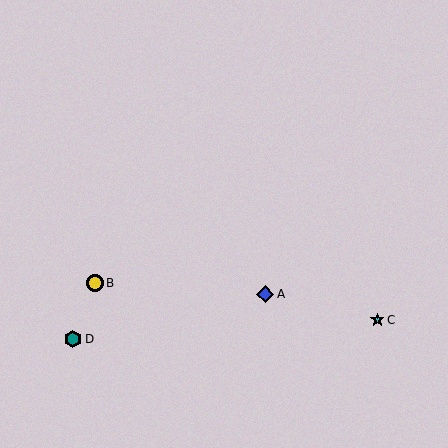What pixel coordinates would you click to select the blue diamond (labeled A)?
Click at (265, 294) to select the blue diamond A.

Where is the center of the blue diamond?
The center of the blue diamond is at (265, 294).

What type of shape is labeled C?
Shape C is a cyan star.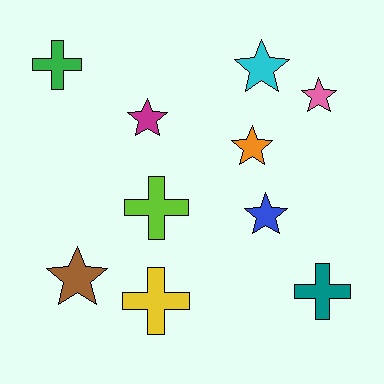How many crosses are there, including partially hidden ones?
There are 4 crosses.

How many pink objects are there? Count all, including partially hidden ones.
There is 1 pink object.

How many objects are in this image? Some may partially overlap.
There are 10 objects.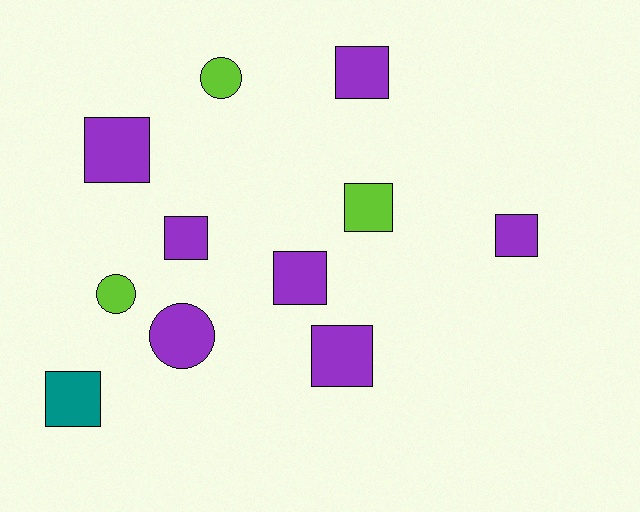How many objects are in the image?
There are 11 objects.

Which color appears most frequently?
Purple, with 7 objects.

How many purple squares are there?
There are 6 purple squares.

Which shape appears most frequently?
Square, with 8 objects.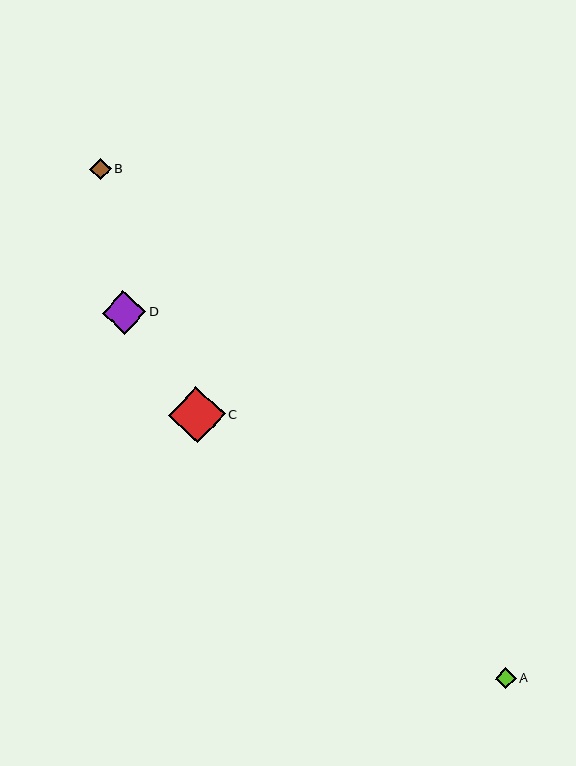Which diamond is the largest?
Diamond C is the largest with a size of approximately 57 pixels.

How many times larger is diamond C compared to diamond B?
Diamond C is approximately 2.6 times the size of diamond B.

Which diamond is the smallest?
Diamond A is the smallest with a size of approximately 21 pixels.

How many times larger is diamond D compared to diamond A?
Diamond D is approximately 2.1 times the size of diamond A.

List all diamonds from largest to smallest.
From largest to smallest: C, D, B, A.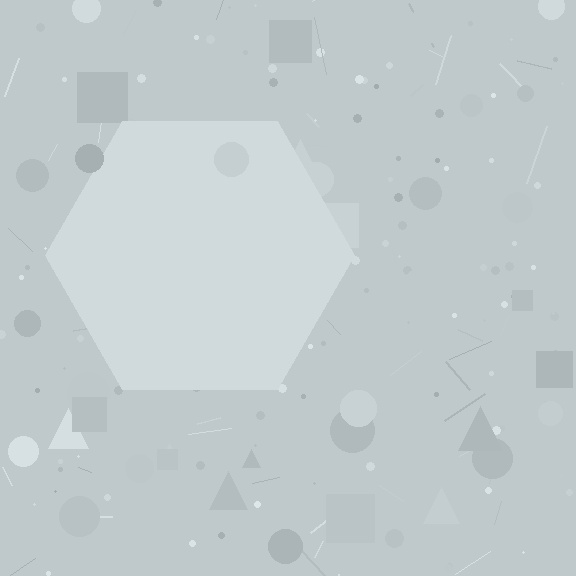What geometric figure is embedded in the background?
A hexagon is embedded in the background.